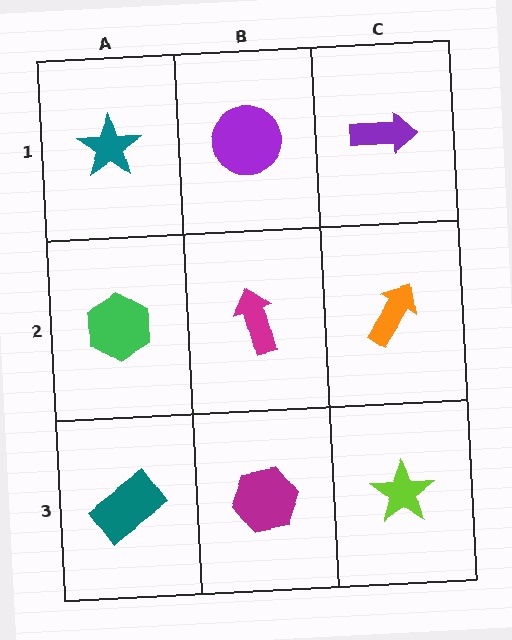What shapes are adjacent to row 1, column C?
An orange arrow (row 2, column C), a purple circle (row 1, column B).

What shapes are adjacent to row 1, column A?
A green hexagon (row 2, column A), a purple circle (row 1, column B).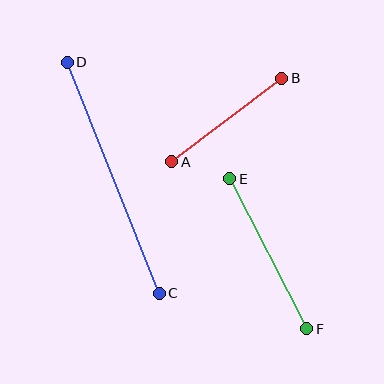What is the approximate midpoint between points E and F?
The midpoint is at approximately (268, 254) pixels.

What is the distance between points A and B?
The distance is approximately 138 pixels.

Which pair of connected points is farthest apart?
Points C and D are farthest apart.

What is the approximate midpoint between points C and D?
The midpoint is at approximately (113, 178) pixels.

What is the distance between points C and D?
The distance is approximately 248 pixels.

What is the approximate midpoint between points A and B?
The midpoint is at approximately (227, 120) pixels.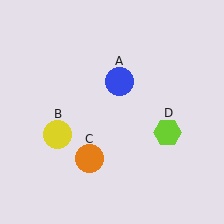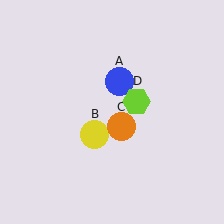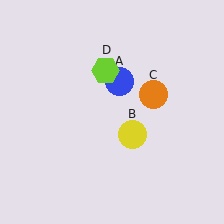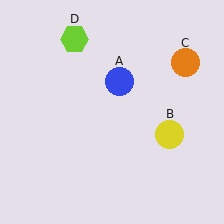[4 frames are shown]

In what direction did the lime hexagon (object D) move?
The lime hexagon (object D) moved up and to the left.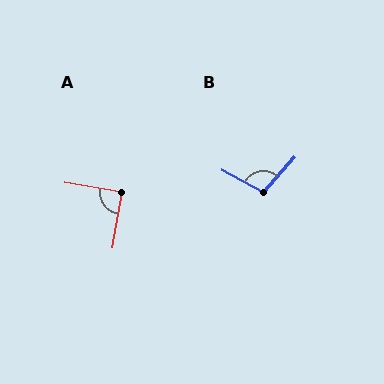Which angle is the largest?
B, at approximately 103 degrees.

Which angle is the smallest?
A, at approximately 90 degrees.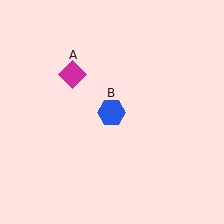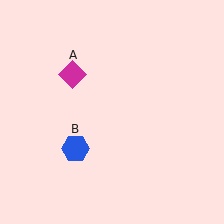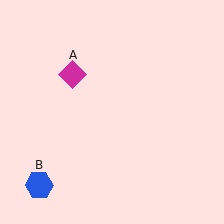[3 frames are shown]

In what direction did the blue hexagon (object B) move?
The blue hexagon (object B) moved down and to the left.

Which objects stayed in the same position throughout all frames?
Magenta diamond (object A) remained stationary.